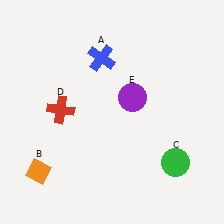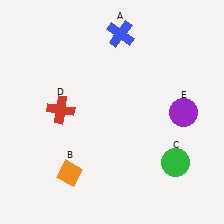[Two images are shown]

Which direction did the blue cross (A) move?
The blue cross (A) moved up.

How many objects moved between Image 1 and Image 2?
3 objects moved between the two images.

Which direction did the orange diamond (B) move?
The orange diamond (B) moved right.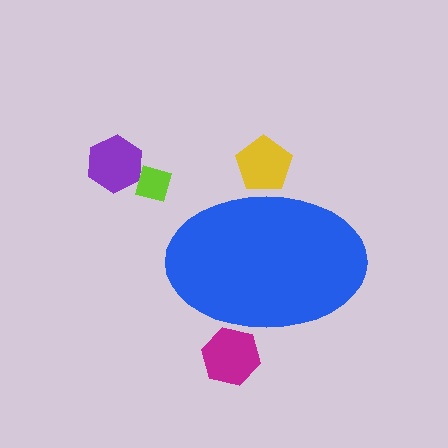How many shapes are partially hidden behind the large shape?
2 shapes are partially hidden.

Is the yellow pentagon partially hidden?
Yes, the yellow pentagon is partially hidden behind the blue ellipse.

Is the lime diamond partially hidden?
No, the lime diamond is fully visible.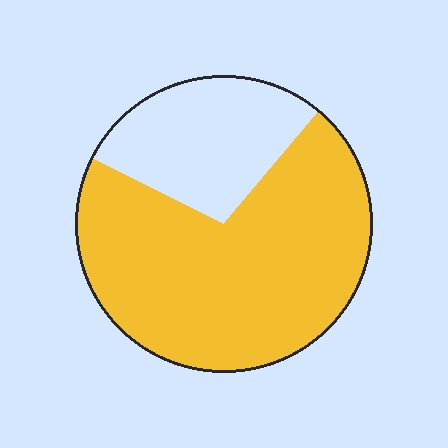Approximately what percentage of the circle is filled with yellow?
Approximately 70%.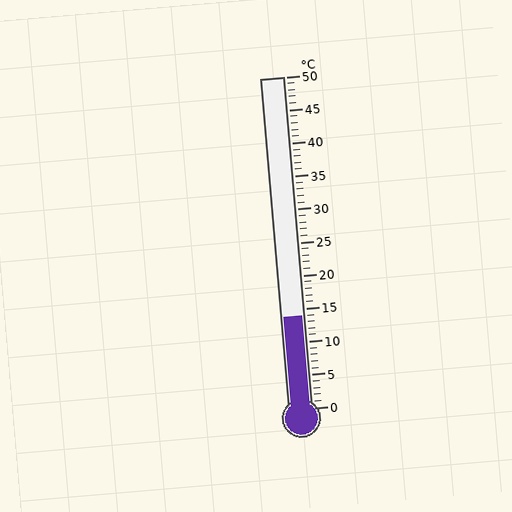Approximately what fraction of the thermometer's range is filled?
The thermometer is filled to approximately 30% of its range.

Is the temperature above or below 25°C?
The temperature is below 25°C.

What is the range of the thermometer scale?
The thermometer scale ranges from 0°C to 50°C.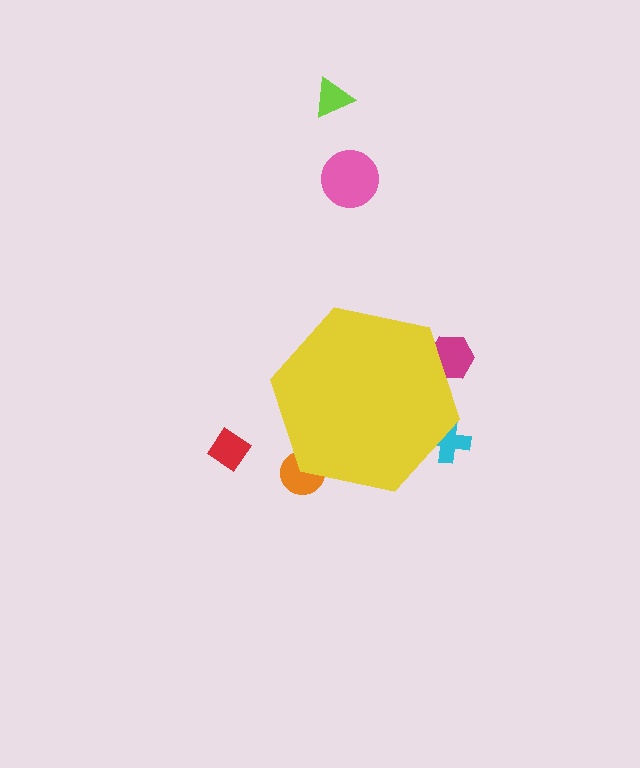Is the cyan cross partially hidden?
Yes, the cyan cross is partially hidden behind the yellow hexagon.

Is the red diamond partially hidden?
No, the red diamond is fully visible.